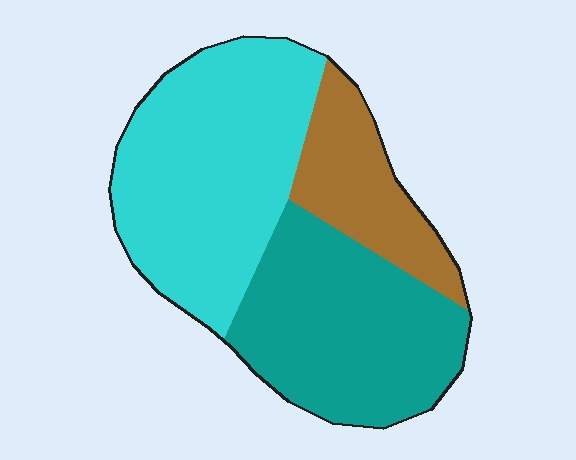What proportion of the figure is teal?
Teal covers 37% of the figure.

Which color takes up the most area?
Cyan, at roughly 45%.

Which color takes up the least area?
Brown, at roughly 20%.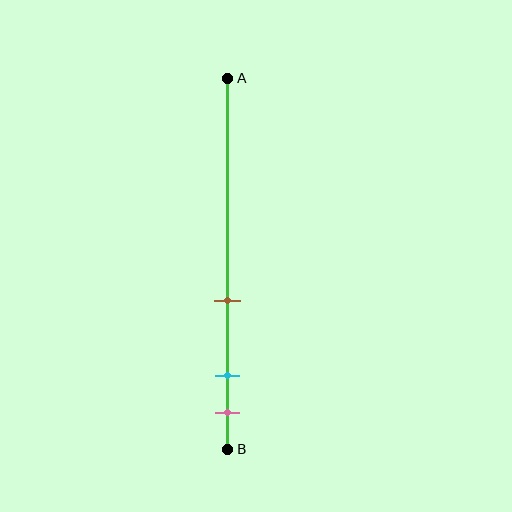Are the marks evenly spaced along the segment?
No, the marks are not evenly spaced.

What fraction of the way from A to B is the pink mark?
The pink mark is approximately 90% (0.9) of the way from A to B.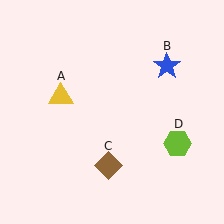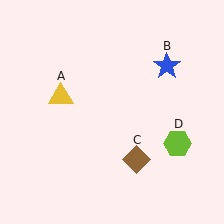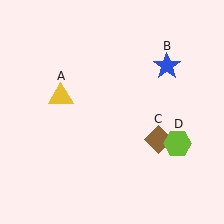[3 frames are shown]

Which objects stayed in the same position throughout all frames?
Yellow triangle (object A) and blue star (object B) and lime hexagon (object D) remained stationary.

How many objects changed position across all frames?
1 object changed position: brown diamond (object C).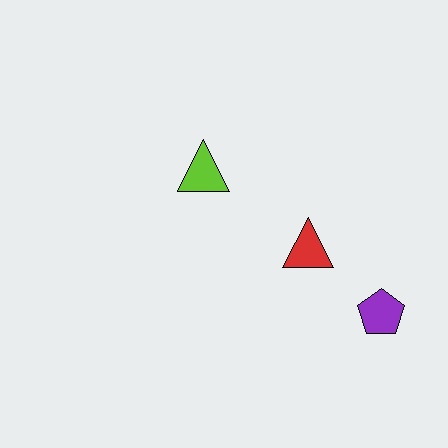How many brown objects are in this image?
There are no brown objects.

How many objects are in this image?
There are 3 objects.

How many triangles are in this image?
There are 2 triangles.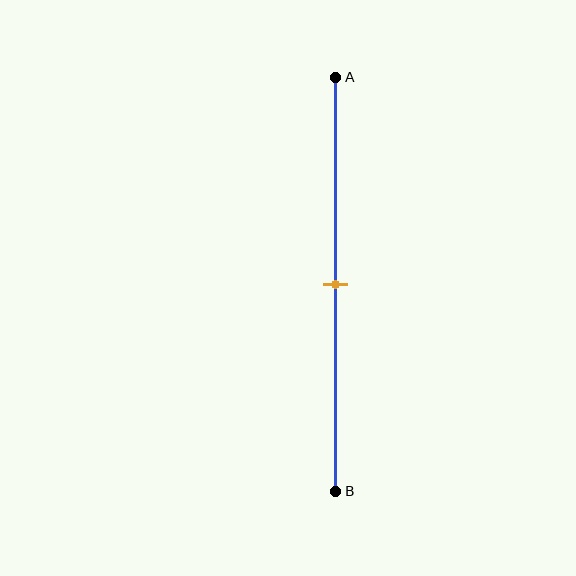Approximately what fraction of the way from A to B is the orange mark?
The orange mark is approximately 50% of the way from A to B.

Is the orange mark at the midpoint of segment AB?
Yes, the mark is approximately at the midpoint.